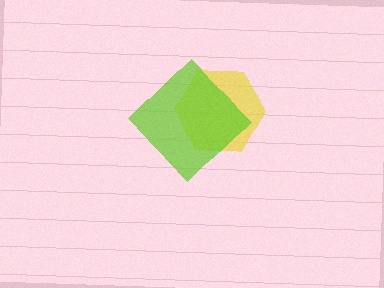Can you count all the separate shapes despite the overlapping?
Yes, there are 2 separate shapes.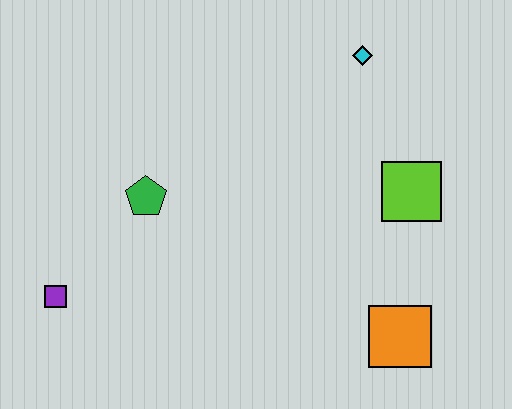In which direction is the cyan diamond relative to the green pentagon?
The cyan diamond is to the right of the green pentagon.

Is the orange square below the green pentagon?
Yes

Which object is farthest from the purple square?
The cyan diamond is farthest from the purple square.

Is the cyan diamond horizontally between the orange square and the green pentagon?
Yes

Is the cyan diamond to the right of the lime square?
No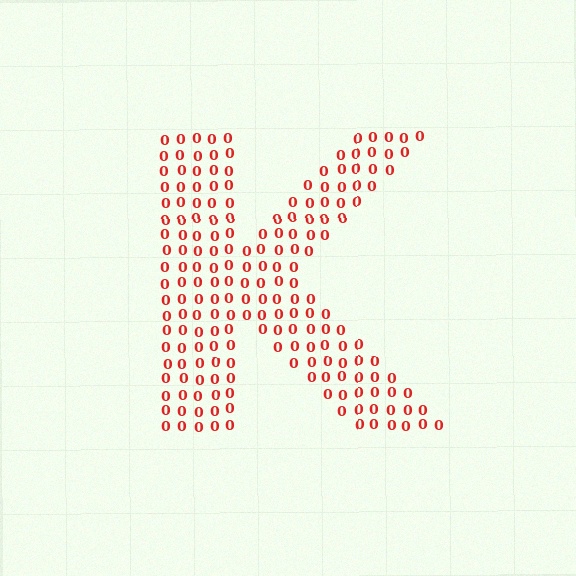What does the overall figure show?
The overall figure shows the letter K.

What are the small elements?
The small elements are digit 0's.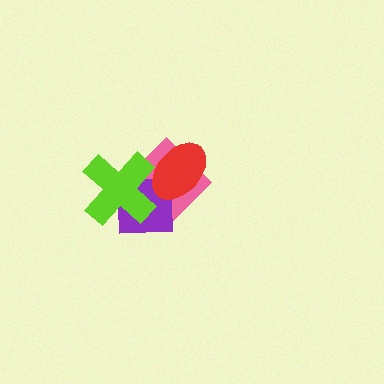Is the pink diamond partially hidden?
Yes, it is partially covered by another shape.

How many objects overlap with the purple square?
3 objects overlap with the purple square.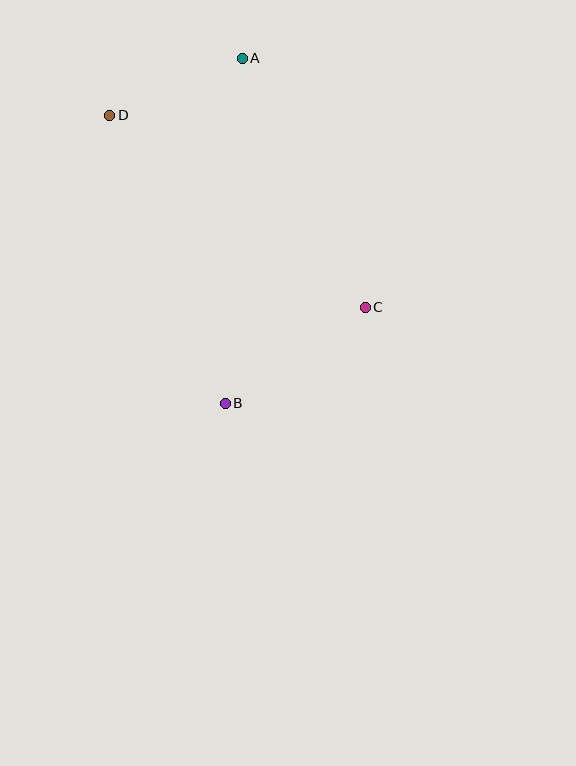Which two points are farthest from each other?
Points A and B are farthest from each other.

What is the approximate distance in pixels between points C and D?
The distance between C and D is approximately 319 pixels.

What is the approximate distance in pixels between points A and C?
The distance between A and C is approximately 278 pixels.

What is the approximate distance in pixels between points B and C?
The distance between B and C is approximately 170 pixels.